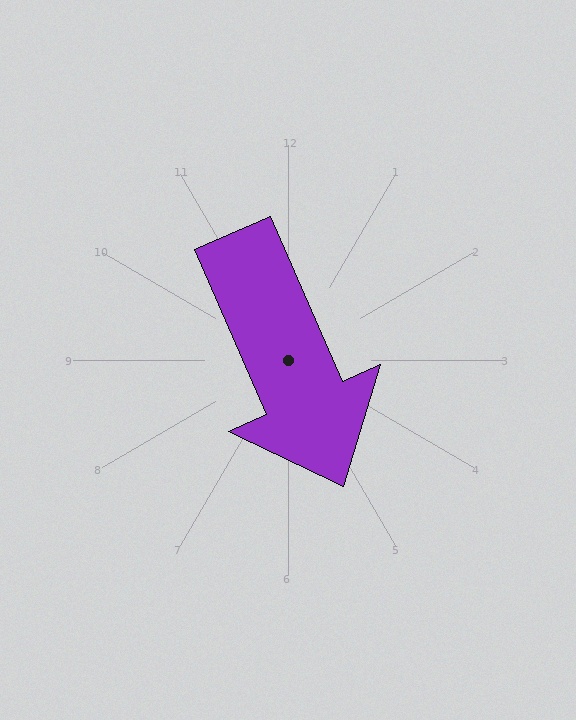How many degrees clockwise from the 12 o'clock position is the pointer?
Approximately 156 degrees.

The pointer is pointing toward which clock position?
Roughly 5 o'clock.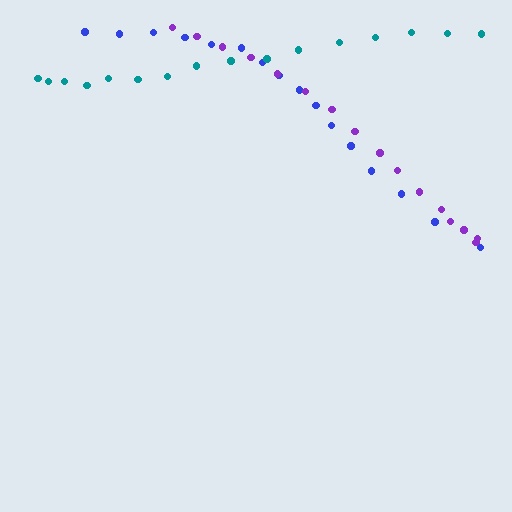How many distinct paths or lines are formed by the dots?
There are 3 distinct paths.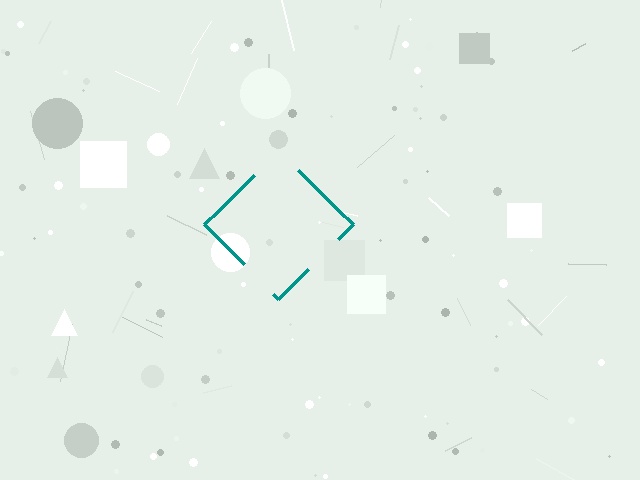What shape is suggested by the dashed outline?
The dashed outline suggests a diamond.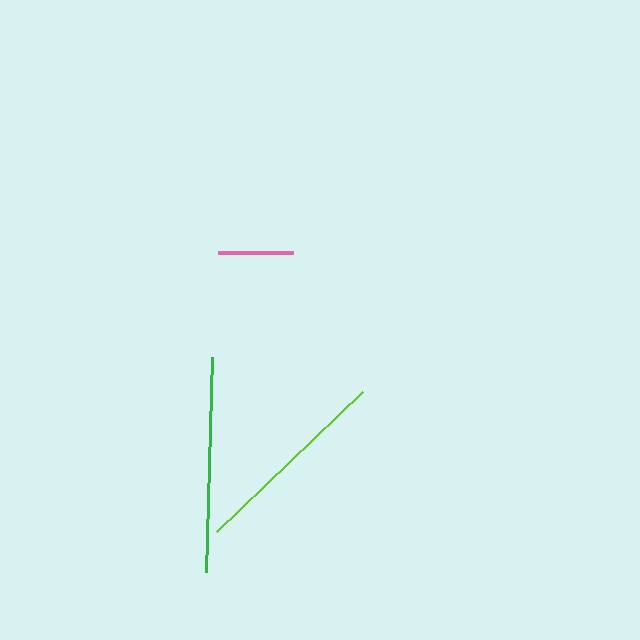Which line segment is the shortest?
The pink line is the shortest at approximately 74 pixels.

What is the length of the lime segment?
The lime segment is approximately 202 pixels long.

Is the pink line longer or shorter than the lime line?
The lime line is longer than the pink line.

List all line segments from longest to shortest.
From longest to shortest: green, lime, pink.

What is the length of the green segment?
The green segment is approximately 215 pixels long.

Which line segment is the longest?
The green line is the longest at approximately 215 pixels.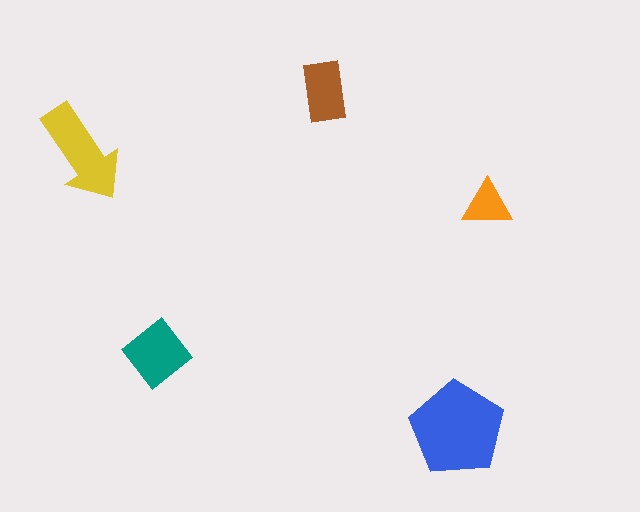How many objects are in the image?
There are 5 objects in the image.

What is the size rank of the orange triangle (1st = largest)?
5th.